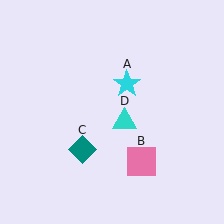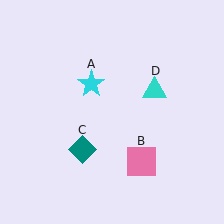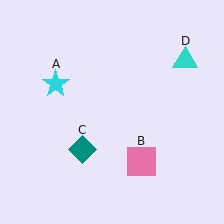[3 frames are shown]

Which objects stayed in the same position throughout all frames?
Pink square (object B) and teal diamond (object C) remained stationary.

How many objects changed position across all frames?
2 objects changed position: cyan star (object A), cyan triangle (object D).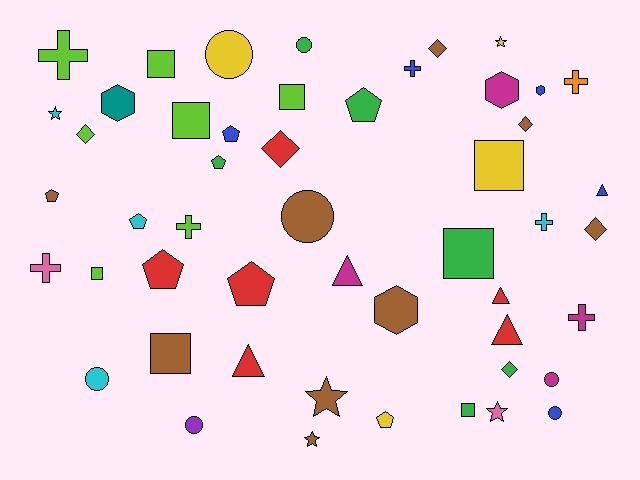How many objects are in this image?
There are 50 objects.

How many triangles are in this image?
There are 5 triangles.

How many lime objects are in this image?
There are 7 lime objects.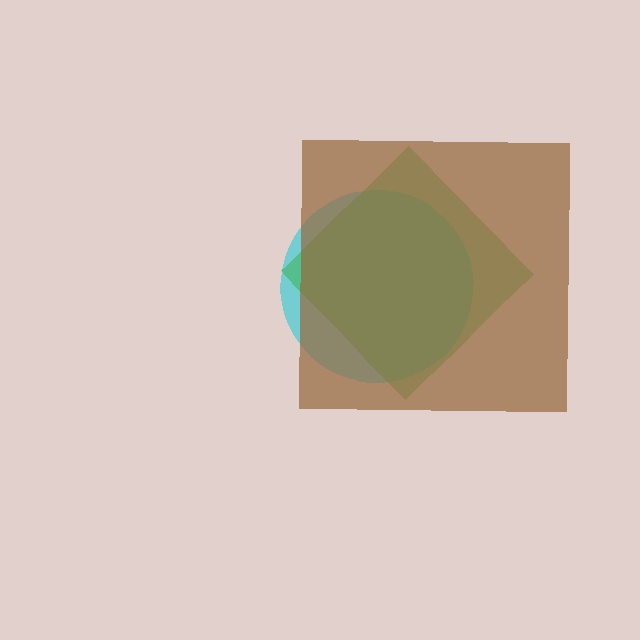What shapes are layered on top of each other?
The layered shapes are: a cyan circle, a green diamond, a brown square.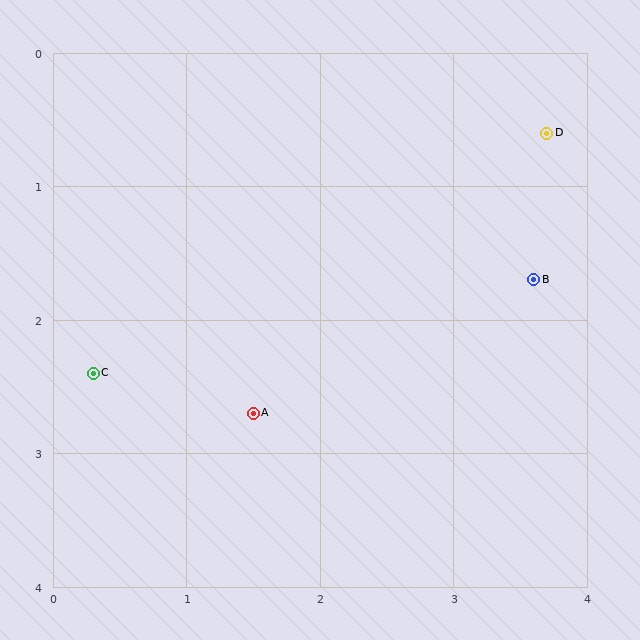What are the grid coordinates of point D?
Point D is at approximately (3.7, 0.6).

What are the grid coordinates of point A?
Point A is at approximately (1.5, 2.7).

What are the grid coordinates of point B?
Point B is at approximately (3.6, 1.7).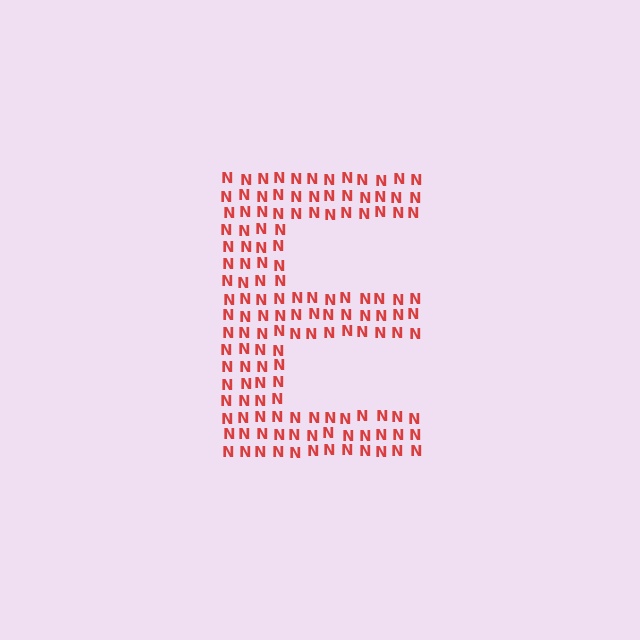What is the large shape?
The large shape is the letter E.